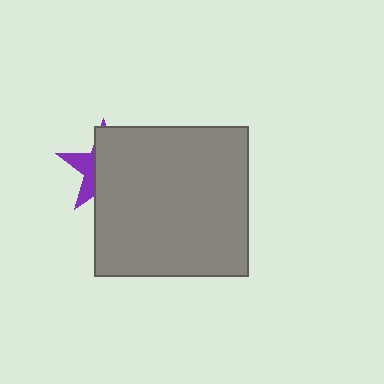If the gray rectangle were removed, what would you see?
You would see the complete purple star.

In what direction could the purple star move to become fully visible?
The purple star could move left. That would shift it out from behind the gray rectangle entirely.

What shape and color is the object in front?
The object in front is a gray rectangle.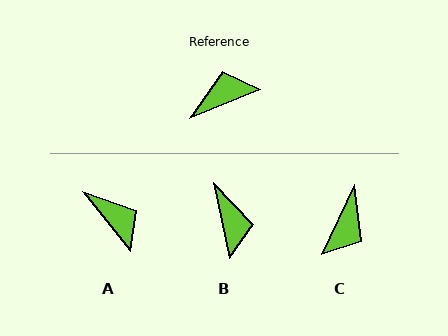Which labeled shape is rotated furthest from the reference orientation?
C, about 137 degrees away.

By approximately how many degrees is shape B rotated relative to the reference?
Approximately 100 degrees clockwise.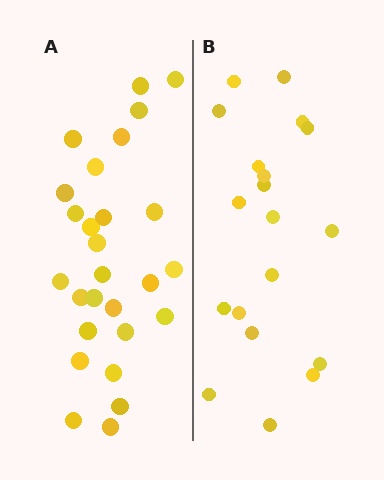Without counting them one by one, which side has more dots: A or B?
Region A (the left region) has more dots.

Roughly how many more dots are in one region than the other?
Region A has roughly 8 or so more dots than region B.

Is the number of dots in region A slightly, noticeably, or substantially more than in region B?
Region A has noticeably more, but not dramatically so. The ratio is roughly 1.4 to 1.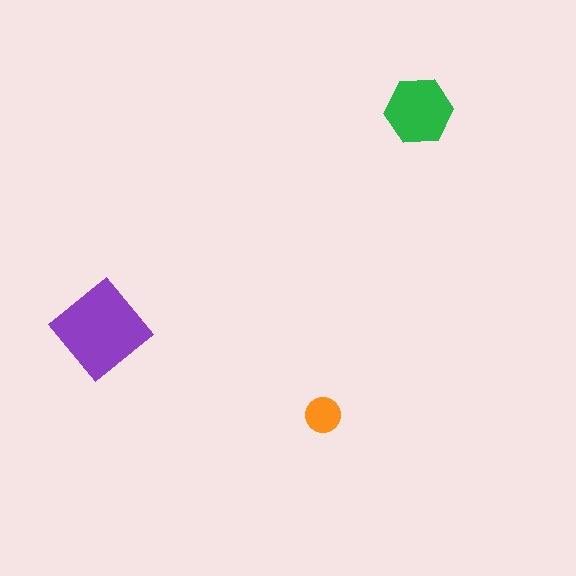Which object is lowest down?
The orange circle is bottommost.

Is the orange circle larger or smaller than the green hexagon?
Smaller.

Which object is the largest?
The purple diamond.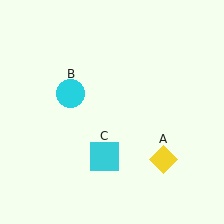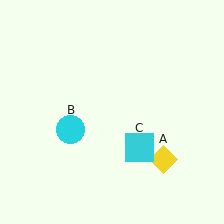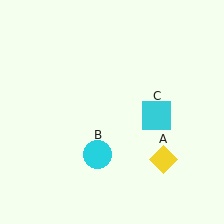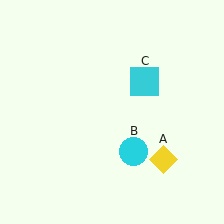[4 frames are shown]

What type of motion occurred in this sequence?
The cyan circle (object B), cyan square (object C) rotated counterclockwise around the center of the scene.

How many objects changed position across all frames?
2 objects changed position: cyan circle (object B), cyan square (object C).